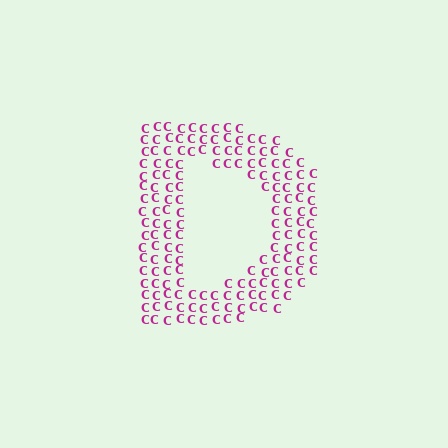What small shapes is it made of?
It is made of small letter C's.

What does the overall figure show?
The overall figure shows the letter D.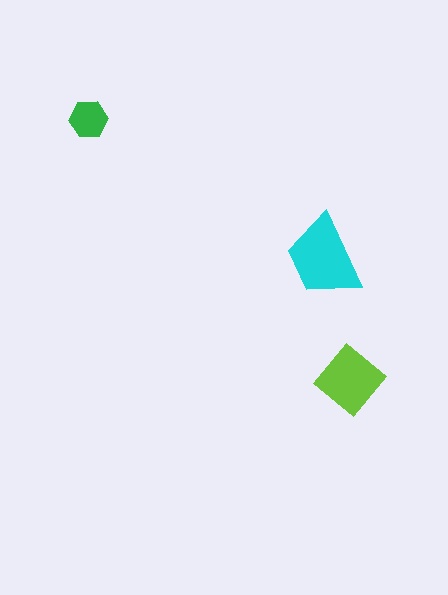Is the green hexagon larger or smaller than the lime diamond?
Smaller.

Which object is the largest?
The cyan trapezoid.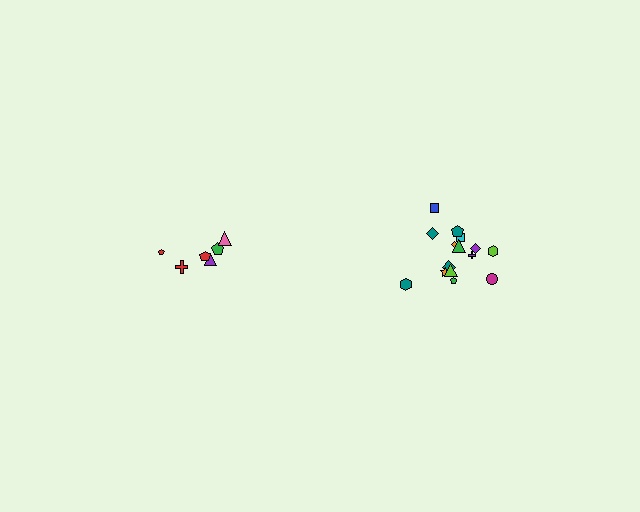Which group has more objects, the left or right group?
The right group.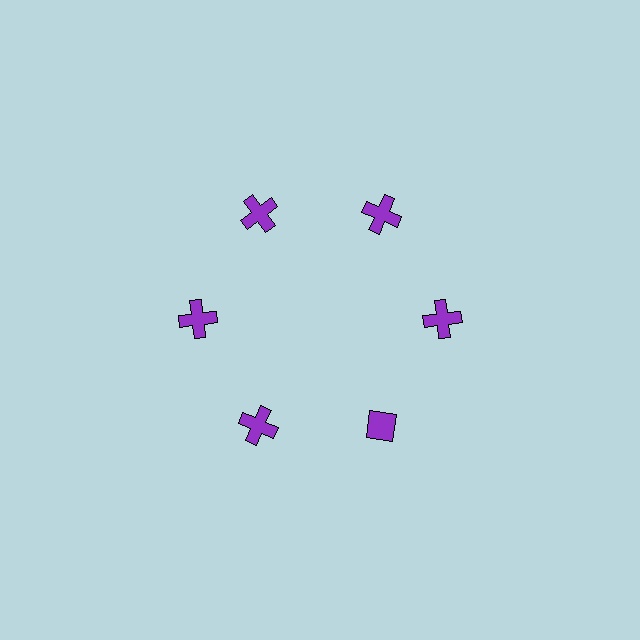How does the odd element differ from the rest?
It has a different shape: diamond instead of cross.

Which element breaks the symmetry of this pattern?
The purple diamond at roughly the 5 o'clock position breaks the symmetry. All other shapes are purple crosses.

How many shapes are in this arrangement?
There are 6 shapes arranged in a ring pattern.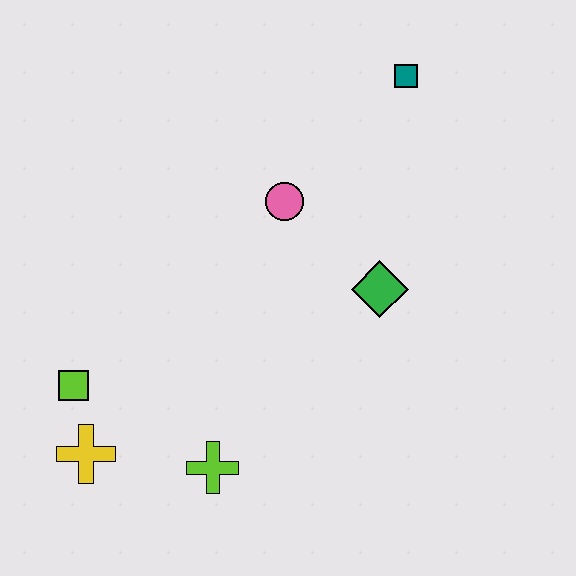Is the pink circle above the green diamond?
Yes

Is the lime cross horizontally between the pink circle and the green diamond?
No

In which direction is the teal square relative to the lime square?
The teal square is to the right of the lime square.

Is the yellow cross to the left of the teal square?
Yes